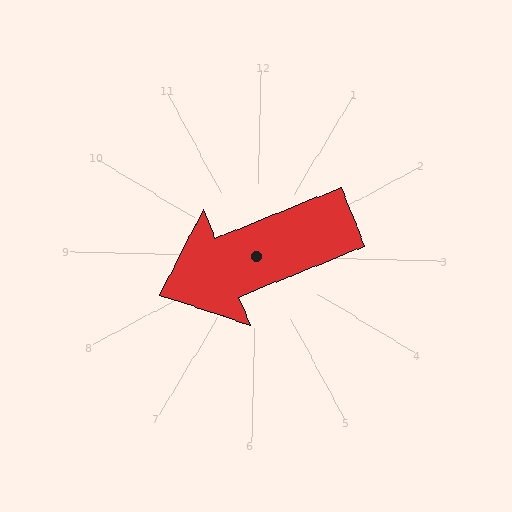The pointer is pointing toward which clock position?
Roughly 8 o'clock.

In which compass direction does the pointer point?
Southwest.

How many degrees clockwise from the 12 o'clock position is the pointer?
Approximately 247 degrees.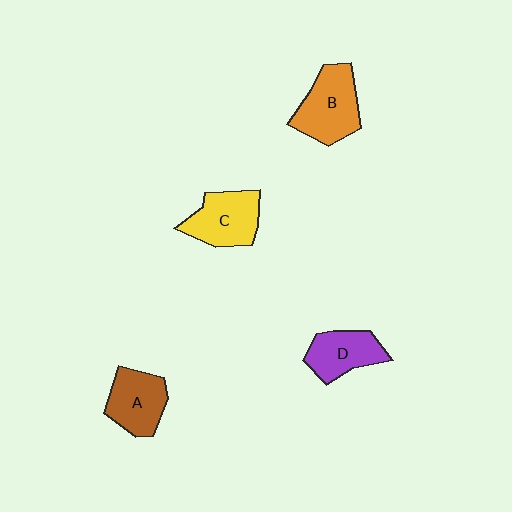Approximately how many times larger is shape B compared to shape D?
Approximately 1.3 times.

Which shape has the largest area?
Shape B (orange).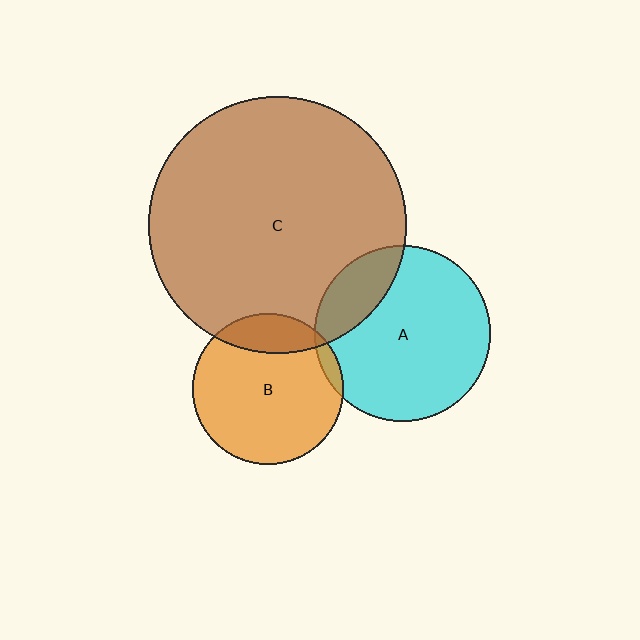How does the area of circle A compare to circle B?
Approximately 1.3 times.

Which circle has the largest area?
Circle C (brown).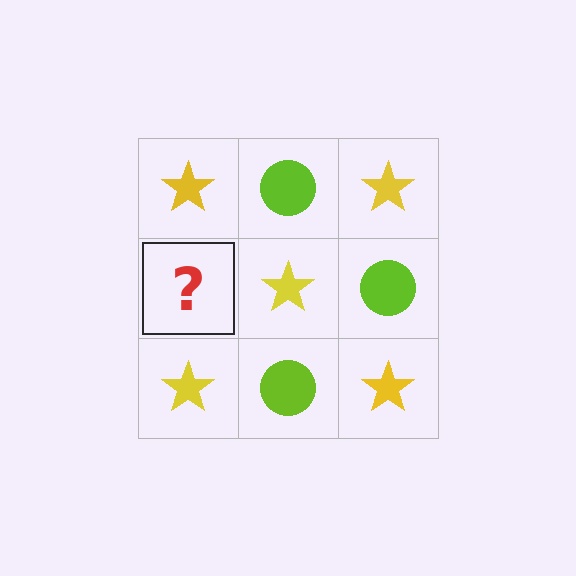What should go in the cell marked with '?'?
The missing cell should contain a lime circle.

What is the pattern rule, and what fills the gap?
The rule is that it alternates yellow star and lime circle in a checkerboard pattern. The gap should be filled with a lime circle.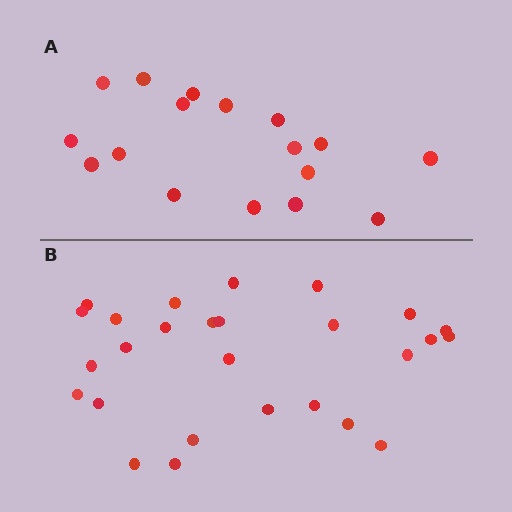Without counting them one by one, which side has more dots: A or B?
Region B (the bottom region) has more dots.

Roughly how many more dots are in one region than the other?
Region B has roughly 10 or so more dots than region A.